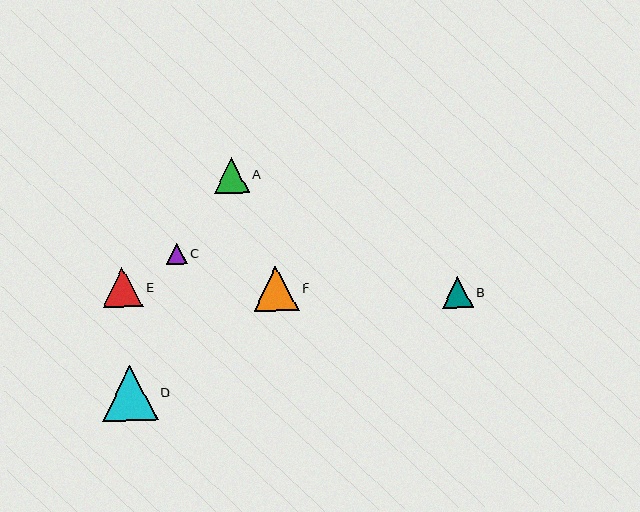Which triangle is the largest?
Triangle D is the largest with a size of approximately 55 pixels.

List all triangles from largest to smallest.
From largest to smallest: D, F, E, A, B, C.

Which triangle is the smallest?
Triangle C is the smallest with a size of approximately 21 pixels.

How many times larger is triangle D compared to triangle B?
Triangle D is approximately 1.8 times the size of triangle B.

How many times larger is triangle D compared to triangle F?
Triangle D is approximately 1.2 times the size of triangle F.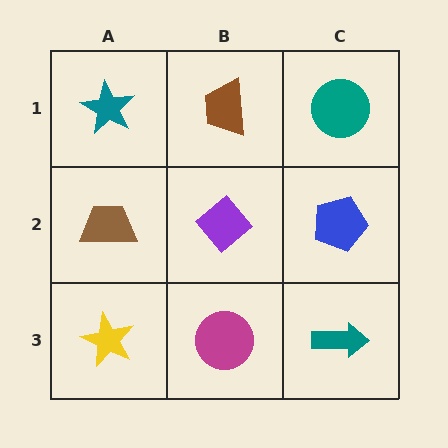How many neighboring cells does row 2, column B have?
4.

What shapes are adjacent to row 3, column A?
A brown trapezoid (row 2, column A), a magenta circle (row 3, column B).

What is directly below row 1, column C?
A blue pentagon.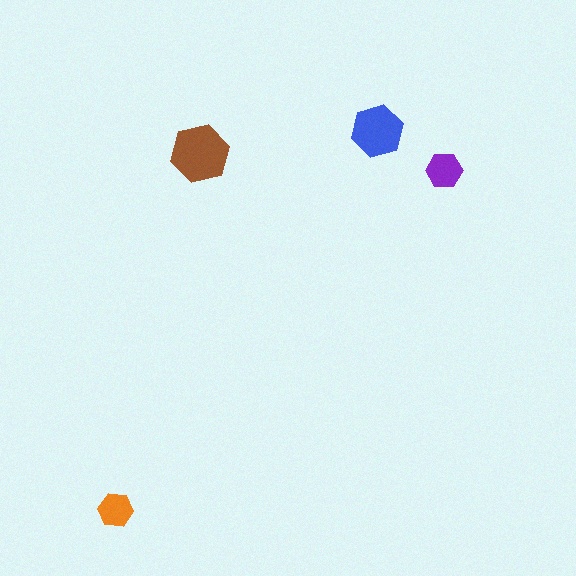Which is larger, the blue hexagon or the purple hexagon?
The blue one.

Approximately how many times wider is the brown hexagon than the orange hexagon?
About 1.5 times wider.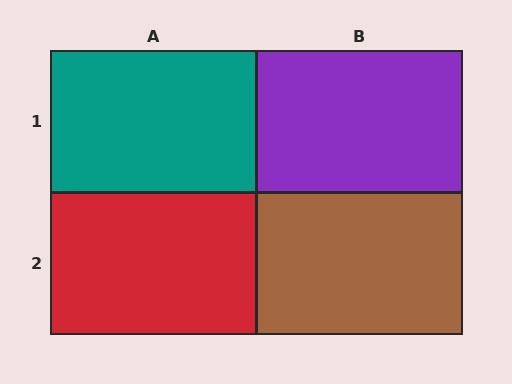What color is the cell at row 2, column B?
Brown.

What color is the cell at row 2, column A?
Red.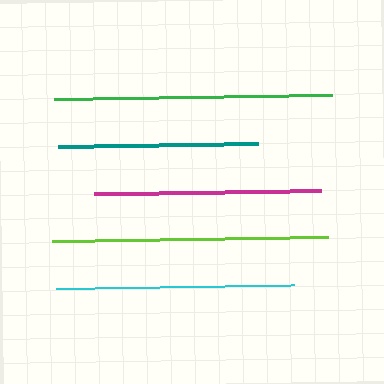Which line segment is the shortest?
The teal line is the shortest at approximately 200 pixels.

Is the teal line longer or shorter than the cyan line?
The cyan line is longer than the teal line.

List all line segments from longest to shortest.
From longest to shortest: green, lime, cyan, magenta, teal.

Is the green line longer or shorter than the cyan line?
The green line is longer than the cyan line.